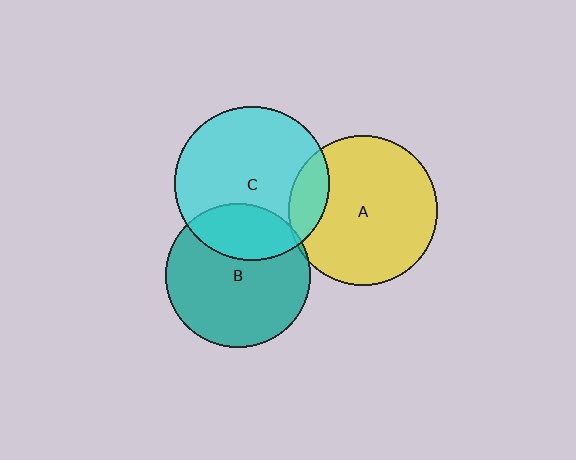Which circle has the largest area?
Circle C (cyan).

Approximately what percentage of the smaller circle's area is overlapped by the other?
Approximately 30%.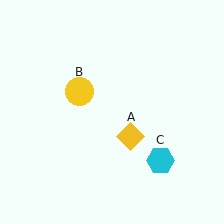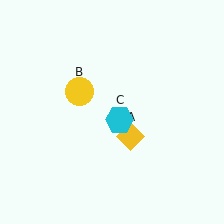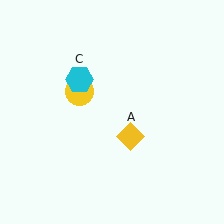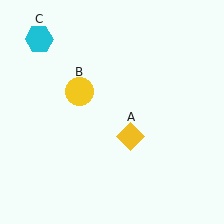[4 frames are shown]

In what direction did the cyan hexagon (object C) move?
The cyan hexagon (object C) moved up and to the left.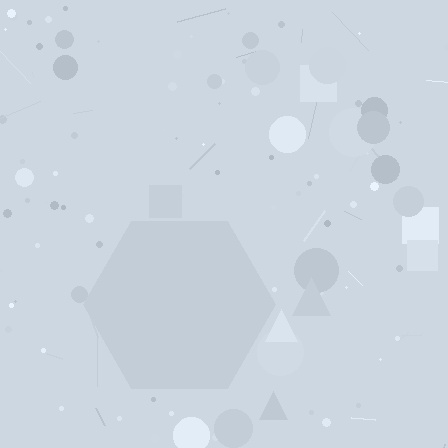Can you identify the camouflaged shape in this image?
The camouflaged shape is a hexagon.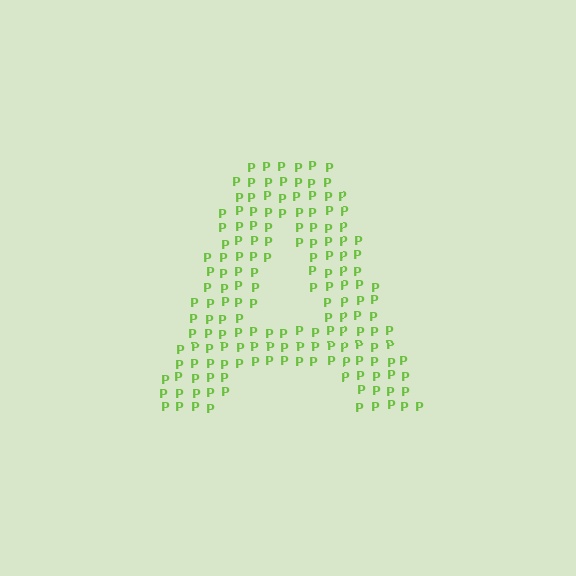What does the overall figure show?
The overall figure shows the letter A.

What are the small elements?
The small elements are letter P's.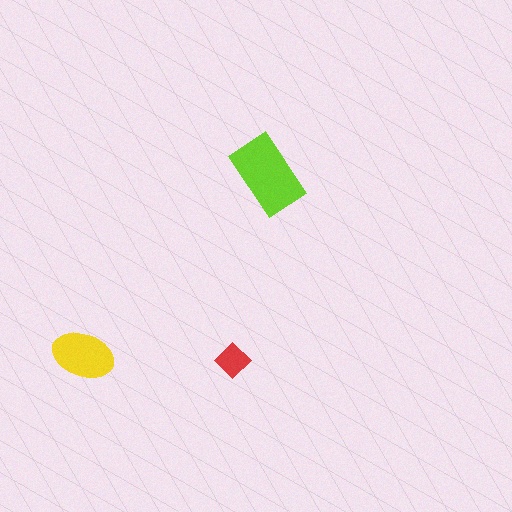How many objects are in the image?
There are 3 objects in the image.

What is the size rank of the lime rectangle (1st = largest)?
1st.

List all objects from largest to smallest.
The lime rectangle, the yellow ellipse, the red diamond.